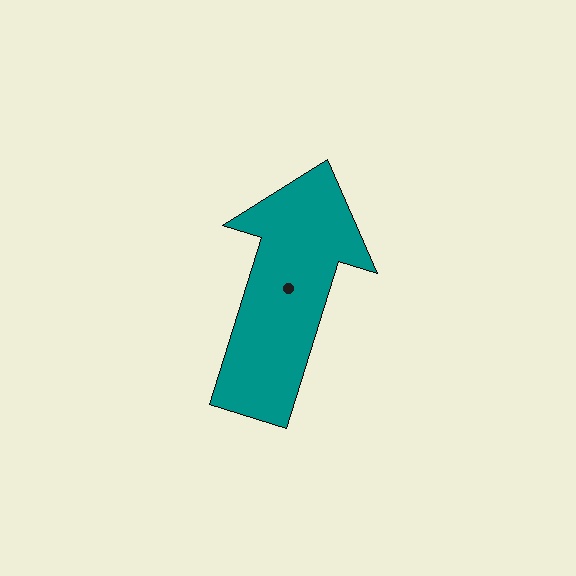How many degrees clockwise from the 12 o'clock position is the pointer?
Approximately 17 degrees.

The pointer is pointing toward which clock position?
Roughly 1 o'clock.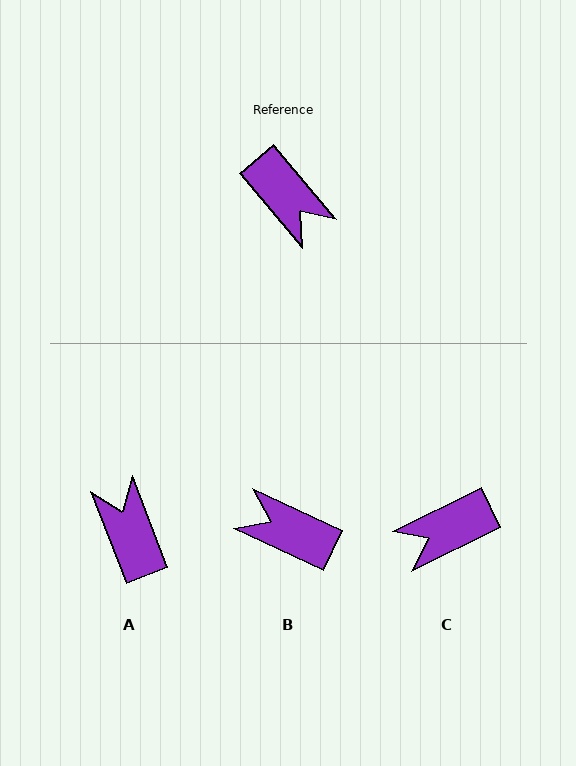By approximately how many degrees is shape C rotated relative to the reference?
Approximately 104 degrees clockwise.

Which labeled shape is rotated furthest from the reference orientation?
A, about 161 degrees away.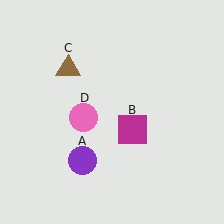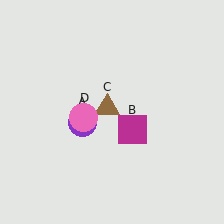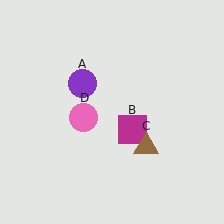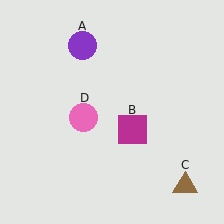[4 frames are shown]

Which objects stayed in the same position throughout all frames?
Magenta square (object B) and pink circle (object D) remained stationary.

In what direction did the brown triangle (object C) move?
The brown triangle (object C) moved down and to the right.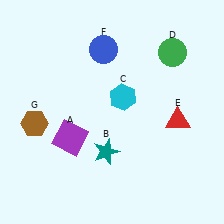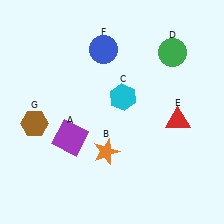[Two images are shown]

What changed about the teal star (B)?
In Image 1, B is teal. In Image 2, it changed to orange.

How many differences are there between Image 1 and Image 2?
There is 1 difference between the two images.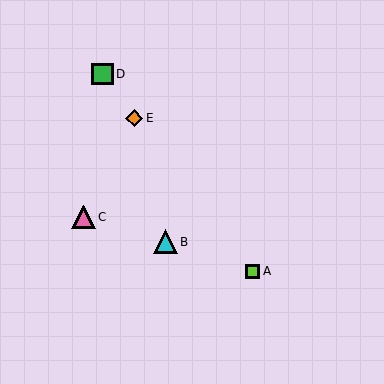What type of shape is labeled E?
Shape E is an orange diamond.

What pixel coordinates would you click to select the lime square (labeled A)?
Click at (253, 271) to select the lime square A.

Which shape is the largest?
The cyan triangle (labeled B) is the largest.